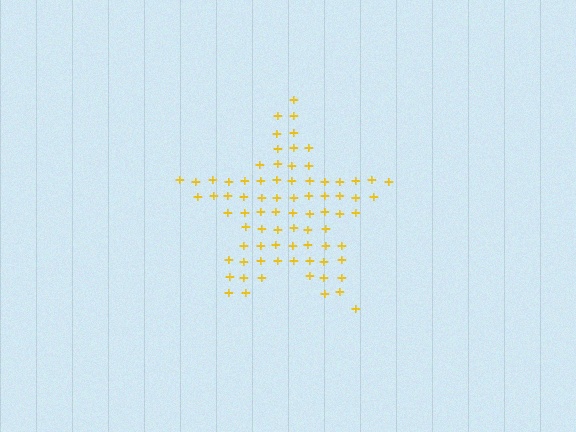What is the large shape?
The large shape is a star.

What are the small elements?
The small elements are plus signs.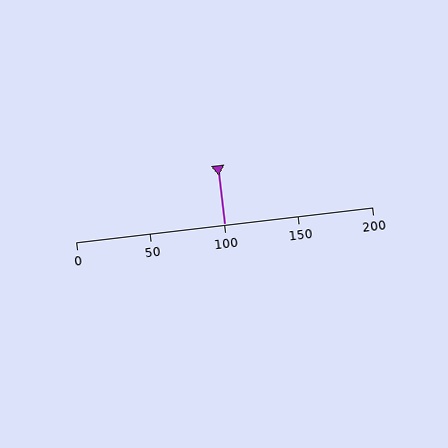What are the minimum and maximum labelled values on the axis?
The axis runs from 0 to 200.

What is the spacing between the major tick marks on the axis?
The major ticks are spaced 50 apart.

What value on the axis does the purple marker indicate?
The marker indicates approximately 100.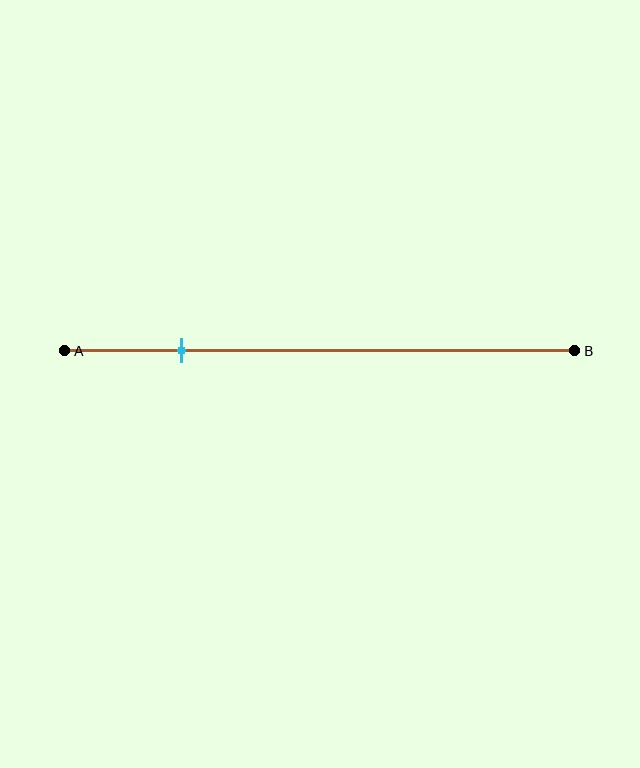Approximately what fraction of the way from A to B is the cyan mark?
The cyan mark is approximately 25% of the way from A to B.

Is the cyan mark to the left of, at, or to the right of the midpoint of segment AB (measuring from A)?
The cyan mark is to the left of the midpoint of segment AB.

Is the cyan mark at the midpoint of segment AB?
No, the mark is at about 25% from A, not at the 50% midpoint.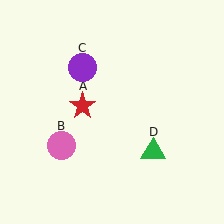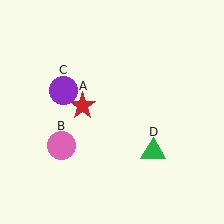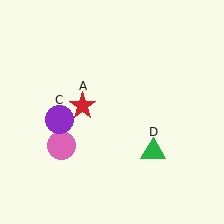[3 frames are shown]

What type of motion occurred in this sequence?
The purple circle (object C) rotated counterclockwise around the center of the scene.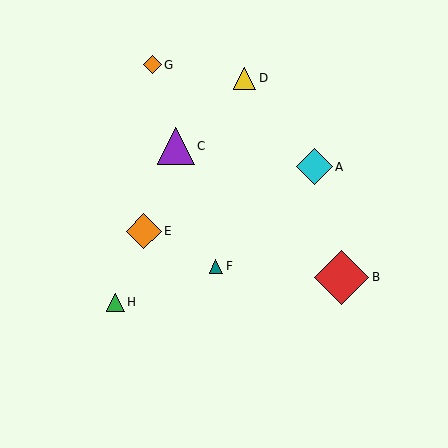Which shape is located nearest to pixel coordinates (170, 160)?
The purple triangle (labeled C) at (176, 146) is nearest to that location.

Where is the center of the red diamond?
The center of the red diamond is at (342, 277).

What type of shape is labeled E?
Shape E is an orange diamond.